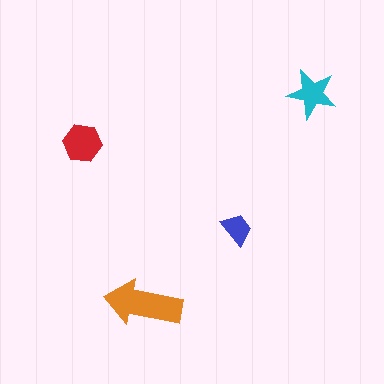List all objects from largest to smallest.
The orange arrow, the red hexagon, the cyan star, the blue trapezoid.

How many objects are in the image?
There are 4 objects in the image.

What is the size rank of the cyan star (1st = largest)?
3rd.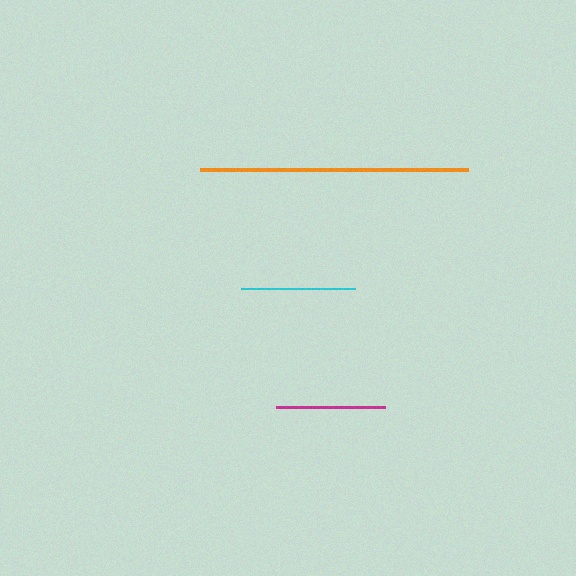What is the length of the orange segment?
The orange segment is approximately 268 pixels long.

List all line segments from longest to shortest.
From longest to shortest: orange, cyan, magenta.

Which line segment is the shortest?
The magenta line is the shortest at approximately 109 pixels.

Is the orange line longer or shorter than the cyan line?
The orange line is longer than the cyan line.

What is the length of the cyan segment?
The cyan segment is approximately 114 pixels long.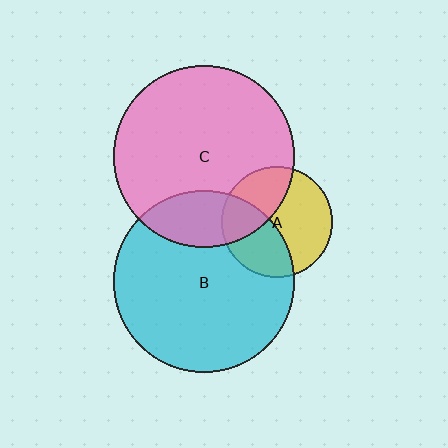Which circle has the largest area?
Circle B (cyan).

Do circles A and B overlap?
Yes.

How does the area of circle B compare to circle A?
Approximately 2.7 times.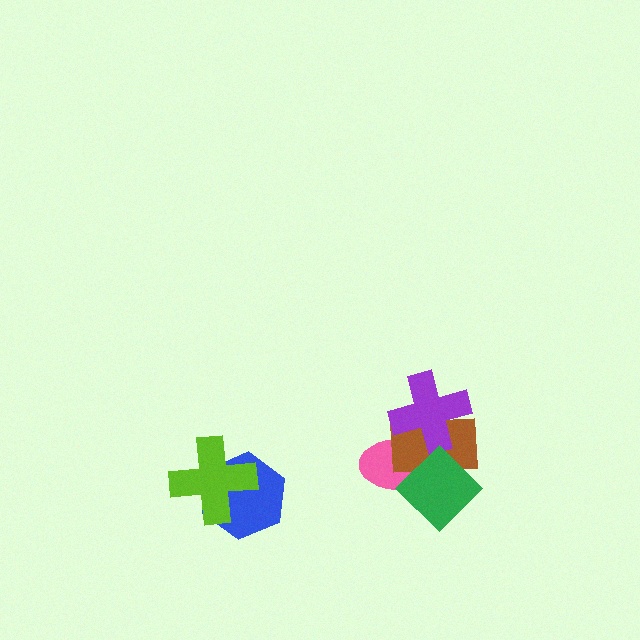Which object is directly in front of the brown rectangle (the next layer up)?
The purple cross is directly in front of the brown rectangle.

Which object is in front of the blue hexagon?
The lime cross is in front of the blue hexagon.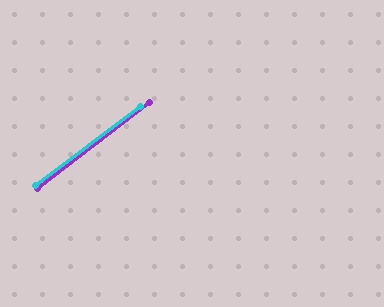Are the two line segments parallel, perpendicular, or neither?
Parallel — their directions differ by only 0.5°.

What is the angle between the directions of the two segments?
Approximately 0 degrees.